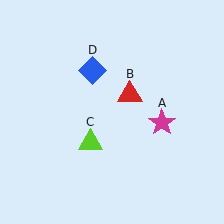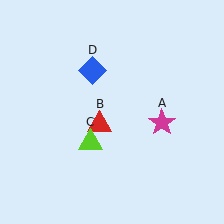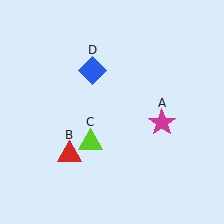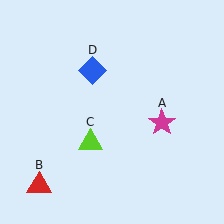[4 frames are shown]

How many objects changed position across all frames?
1 object changed position: red triangle (object B).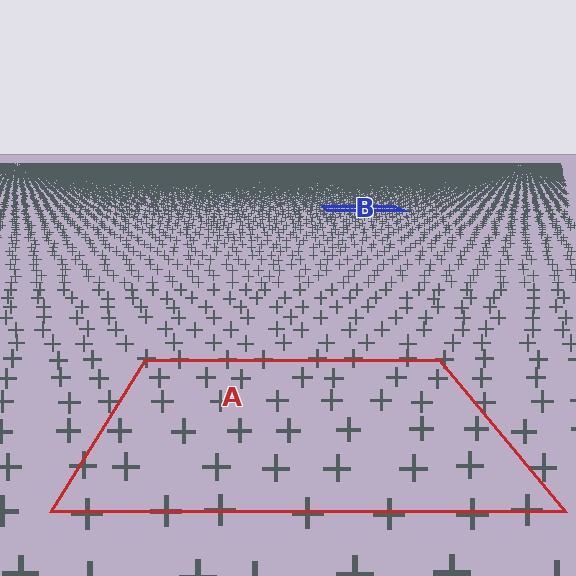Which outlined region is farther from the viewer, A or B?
Region B is farther from the viewer — the texture elements inside it appear smaller and more densely packed.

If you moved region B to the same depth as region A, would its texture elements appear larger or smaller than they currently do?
They would appear larger. At a closer depth, the same texture elements are projected at a bigger on-screen size.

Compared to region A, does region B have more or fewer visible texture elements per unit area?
Region B has more texture elements per unit area — they are packed more densely because it is farther away.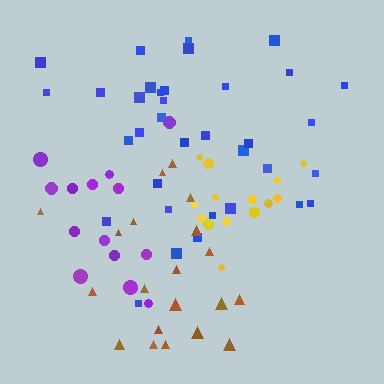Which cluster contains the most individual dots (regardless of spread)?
Blue (35).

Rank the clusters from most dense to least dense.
yellow, blue, purple, brown.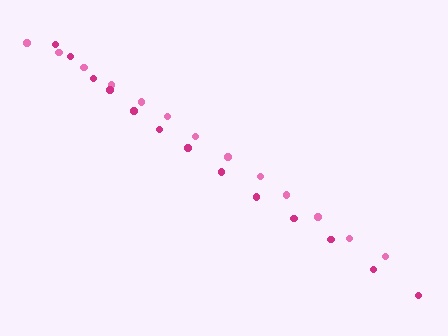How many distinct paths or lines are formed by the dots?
There are 2 distinct paths.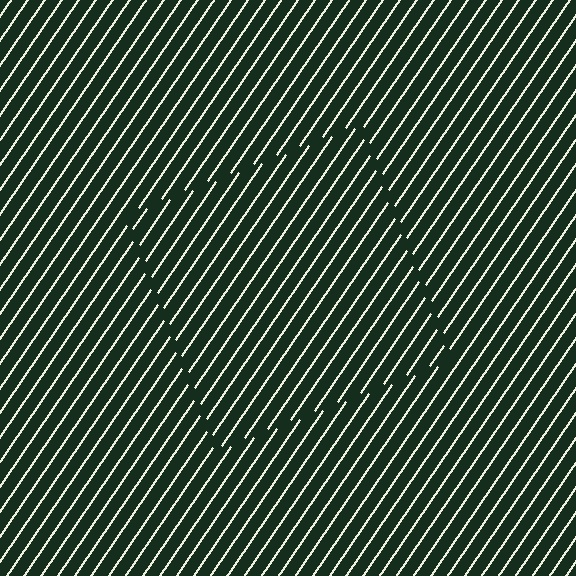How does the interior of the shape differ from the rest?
The interior of the shape contains the same grating, shifted by half a period — the contour is defined by the phase discontinuity where line-ends from the inner and outer gratings abut.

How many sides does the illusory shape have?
4 sides — the line-ends trace a square.